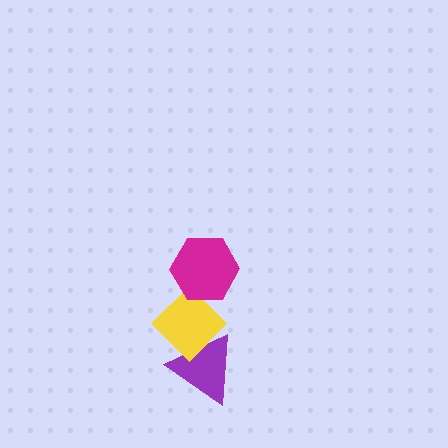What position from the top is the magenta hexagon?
The magenta hexagon is 1st from the top.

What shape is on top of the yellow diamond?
The magenta hexagon is on top of the yellow diamond.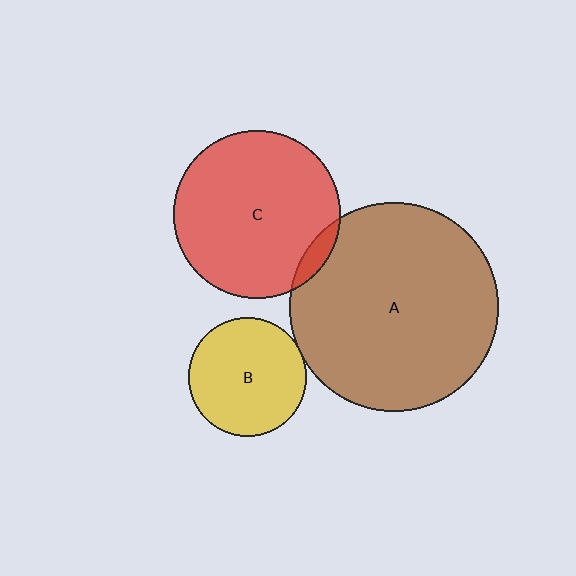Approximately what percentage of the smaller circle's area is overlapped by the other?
Approximately 5%.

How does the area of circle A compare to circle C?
Approximately 1.6 times.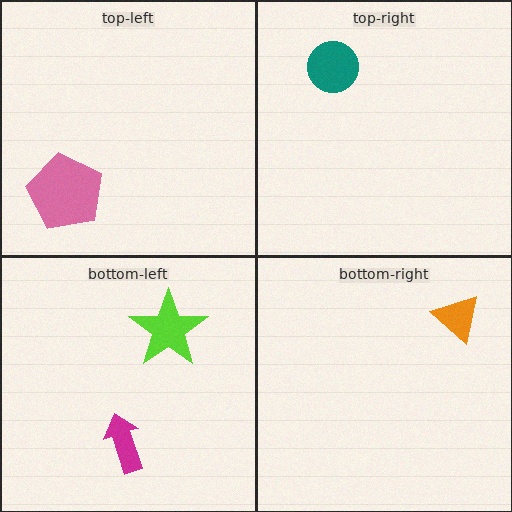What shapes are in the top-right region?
The teal circle.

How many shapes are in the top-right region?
1.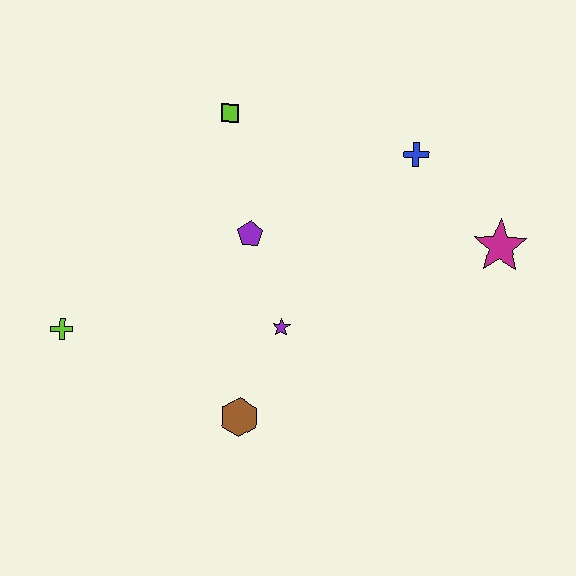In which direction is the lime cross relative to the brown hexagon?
The lime cross is to the left of the brown hexagon.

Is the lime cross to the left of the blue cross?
Yes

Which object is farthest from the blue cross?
The lime cross is farthest from the blue cross.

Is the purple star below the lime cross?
No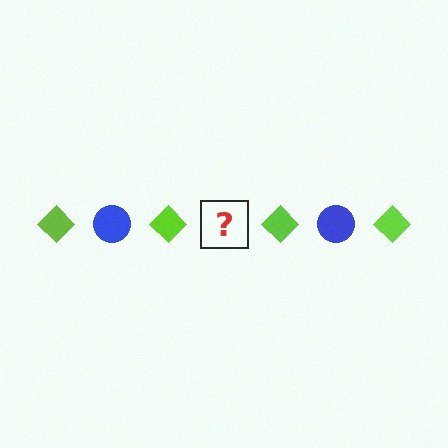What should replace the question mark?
The question mark should be replaced with a blue circle.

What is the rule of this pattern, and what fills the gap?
The rule is that the pattern alternates between lime diamond and blue circle. The gap should be filled with a blue circle.